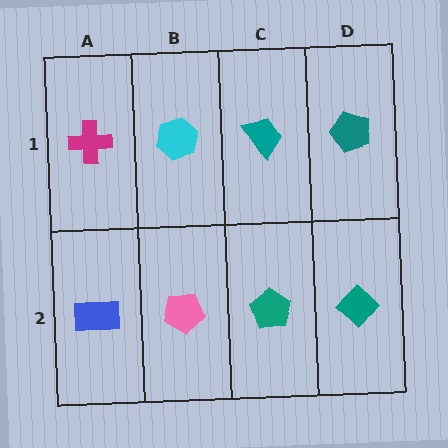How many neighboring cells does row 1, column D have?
2.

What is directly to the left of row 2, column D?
A teal pentagon.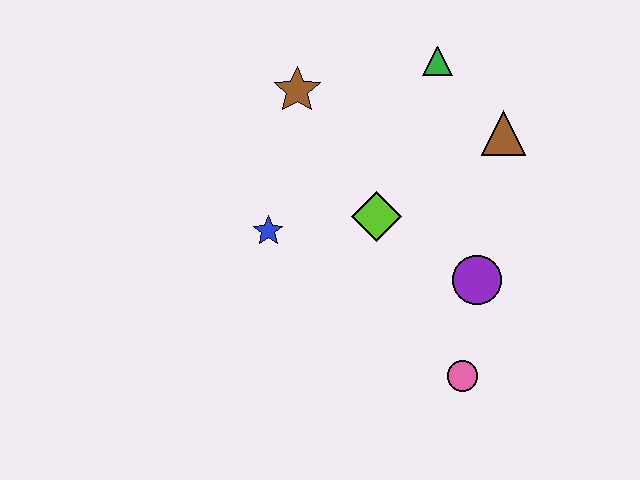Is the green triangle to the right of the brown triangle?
No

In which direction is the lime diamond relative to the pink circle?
The lime diamond is above the pink circle.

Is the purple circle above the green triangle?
No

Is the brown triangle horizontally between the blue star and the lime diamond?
No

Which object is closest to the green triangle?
The brown triangle is closest to the green triangle.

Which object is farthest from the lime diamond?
The pink circle is farthest from the lime diamond.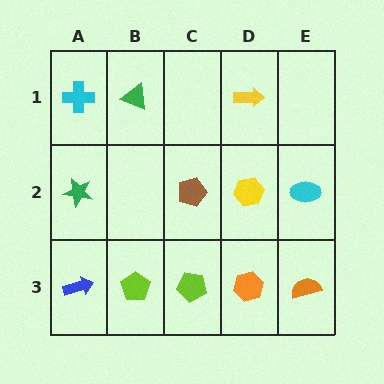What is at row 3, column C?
A lime pentagon.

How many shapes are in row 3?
5 shapes.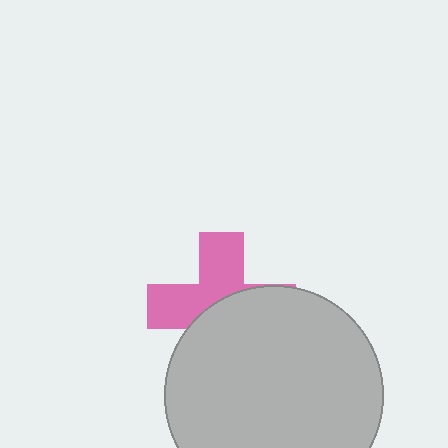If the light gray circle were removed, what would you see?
You would see the complete pink cross.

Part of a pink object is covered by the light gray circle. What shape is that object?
It is a cross.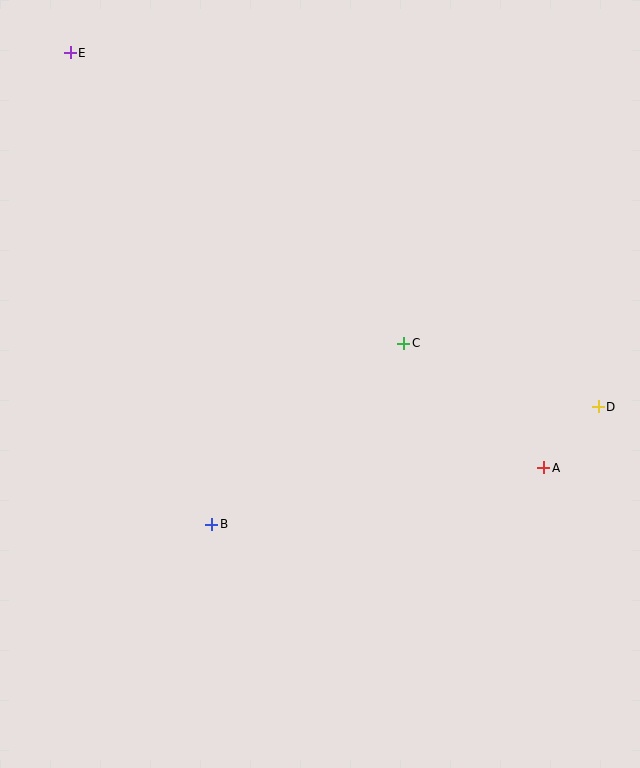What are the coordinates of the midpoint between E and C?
The midpoint between E and C is at (237, 198).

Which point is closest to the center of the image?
Point C at (404, 343) is closest to the center.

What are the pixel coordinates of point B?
Point B is at (212, 524).